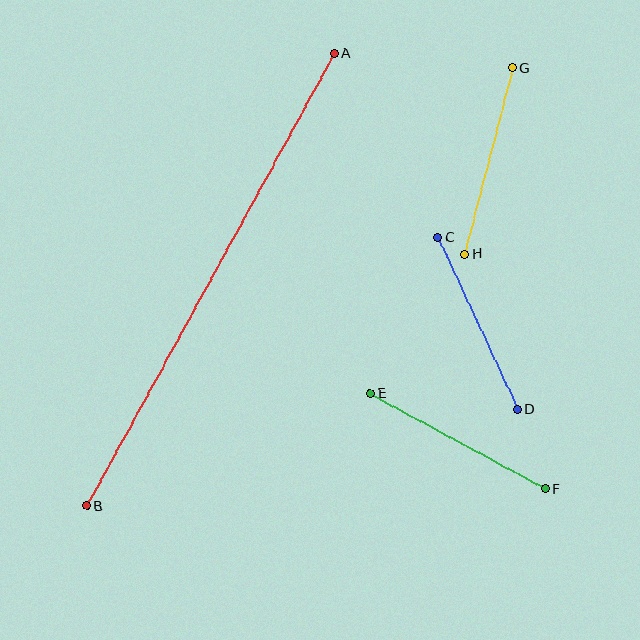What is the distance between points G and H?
The distance is approximately 193 pixels.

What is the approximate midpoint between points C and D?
The midpoint is at approximately (478, 324) pixels.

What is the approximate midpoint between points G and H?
The midpoint is at approximately (489, 161) pixels.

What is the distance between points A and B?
The distance is approximately 516 pixels.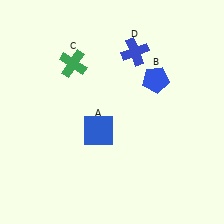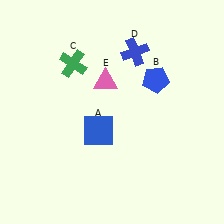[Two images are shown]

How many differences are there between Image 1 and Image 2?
There is 1 difference between the two images.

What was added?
A pink triangle (E) was added in Image 2.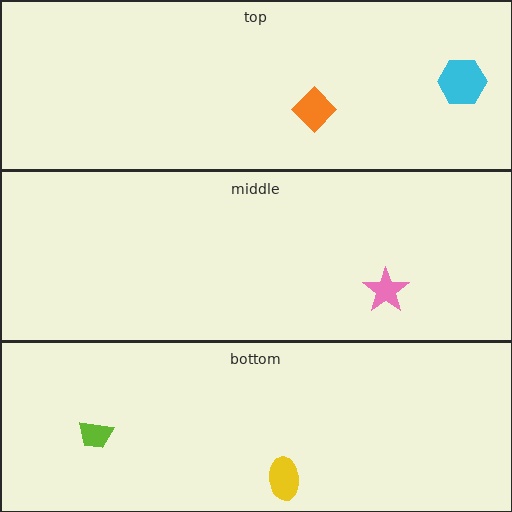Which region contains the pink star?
The middle region.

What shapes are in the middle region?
The pink star.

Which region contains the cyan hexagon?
The top region.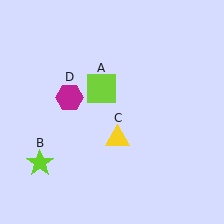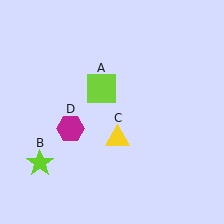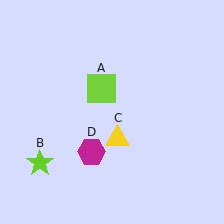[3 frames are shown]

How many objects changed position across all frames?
1 object changed position: magenta hexagon (object D).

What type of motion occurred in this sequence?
The magenta hexagon (object D) rotated counterclockwise around the center of the scene.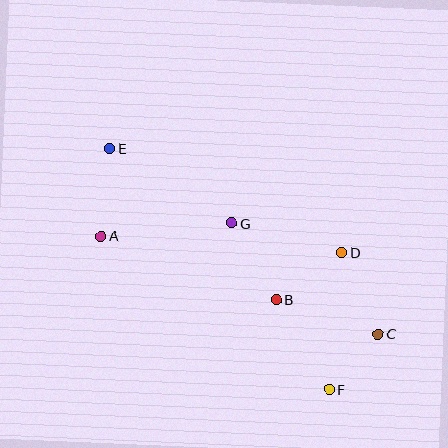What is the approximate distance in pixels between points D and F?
The distance between D and F is approximately 138 pixels.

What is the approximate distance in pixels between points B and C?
The distance between B and C is approximately 108 pixels.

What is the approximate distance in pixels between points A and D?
The distance between A and D is approximately 241 pixels.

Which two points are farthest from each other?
Points C and E are farthest from each other.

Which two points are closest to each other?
Points C and F are closest to each other.